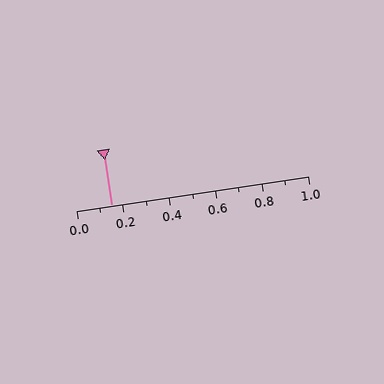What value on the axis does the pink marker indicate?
The marker indicates approximately 0.15.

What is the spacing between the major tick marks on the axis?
The major ticks are spaced 0.2 apart.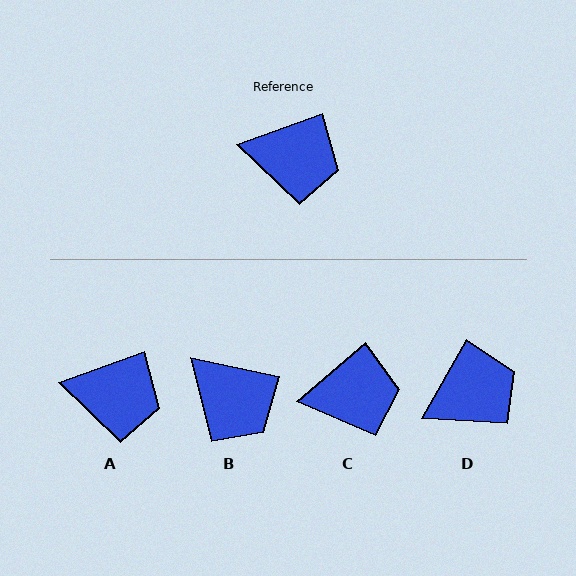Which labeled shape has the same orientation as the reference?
A.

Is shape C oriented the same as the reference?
No, it is off by about 21 degrees.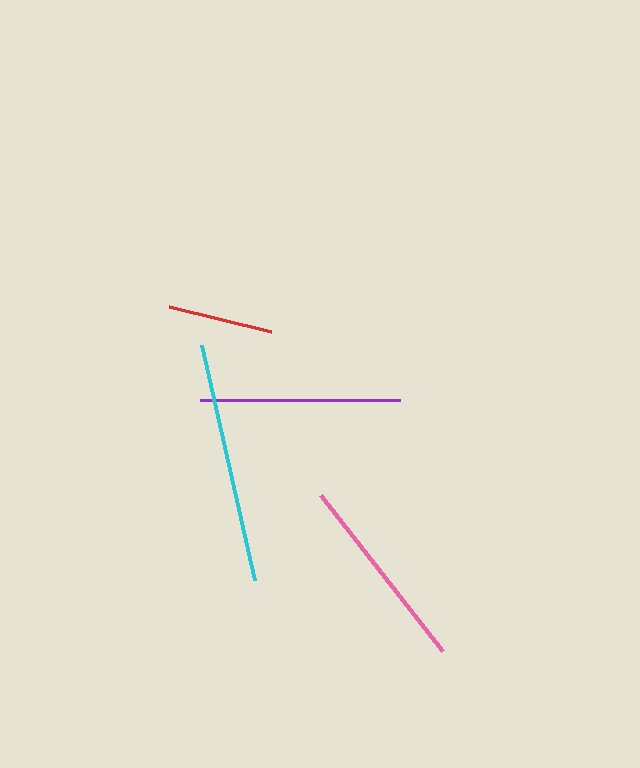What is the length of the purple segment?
The purple segment is approximately 199 pixels long.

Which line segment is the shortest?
The red line is the shortest at approximately 105 pixels.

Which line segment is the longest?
The cyan line is the longest at approximately 241 pixels.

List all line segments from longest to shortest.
From longest to shortest: cyan, purple, pink, red.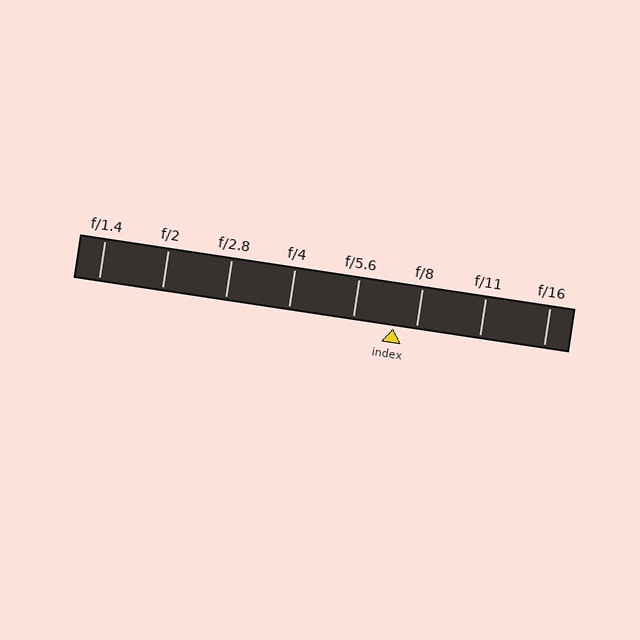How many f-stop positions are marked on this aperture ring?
There are 8 f-stop positions marked.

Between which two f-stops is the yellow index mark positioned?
The index mark is between f/5.6 and f/8.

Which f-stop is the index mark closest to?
The index mark is closest to f/8.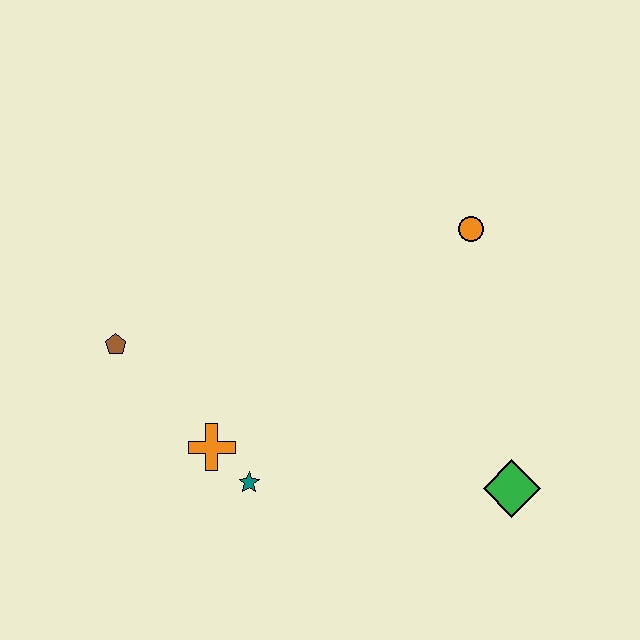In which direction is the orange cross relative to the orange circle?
The orange cross is to the left of the orange circle.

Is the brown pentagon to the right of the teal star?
No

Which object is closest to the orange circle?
The green diamond is closest to the orange circle.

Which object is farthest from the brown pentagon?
The green diamond is farthest from the brown pentagon.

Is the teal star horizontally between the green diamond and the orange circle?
No